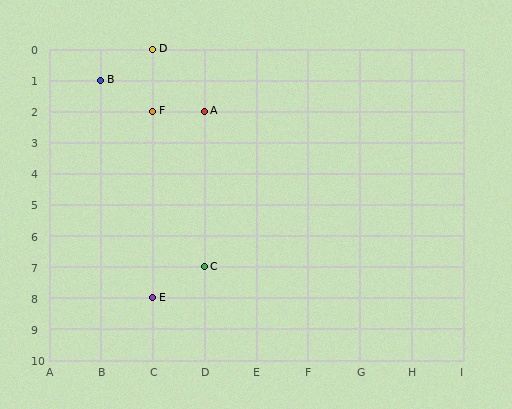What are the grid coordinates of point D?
Point D is at grid coordinates (C, 0).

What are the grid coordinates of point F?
Point F is at grid coordinates (C, 2).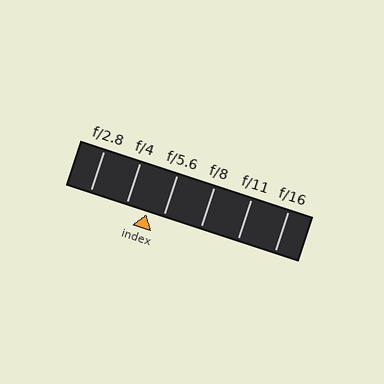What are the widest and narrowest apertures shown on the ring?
The widest aperture shown is f/2.8 and the narrowest is f/16.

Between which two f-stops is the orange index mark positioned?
The index mark is between f/4 and f/5.6.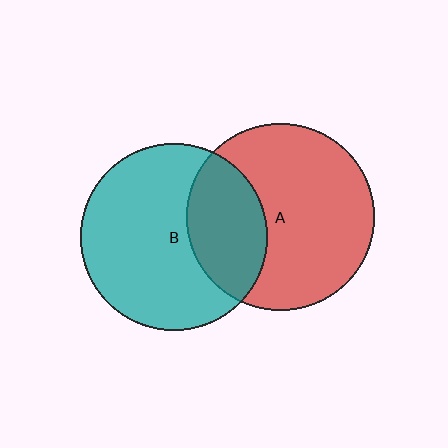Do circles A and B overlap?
Yes.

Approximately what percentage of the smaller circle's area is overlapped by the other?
Approximately 30%.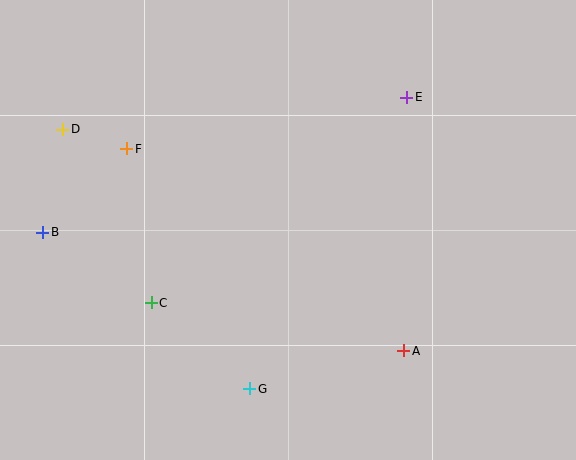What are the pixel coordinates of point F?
Point F is at (127, 149).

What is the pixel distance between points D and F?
The distance between D and F is 67 pixels.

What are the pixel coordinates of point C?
Point C is at (151, 303).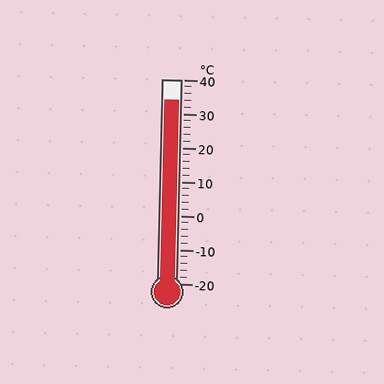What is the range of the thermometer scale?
The thermometer scale ranges from -20°C to 40°C.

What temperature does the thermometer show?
The thermometer shows approximately 34°C.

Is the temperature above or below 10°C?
The temperature is above 10°C.